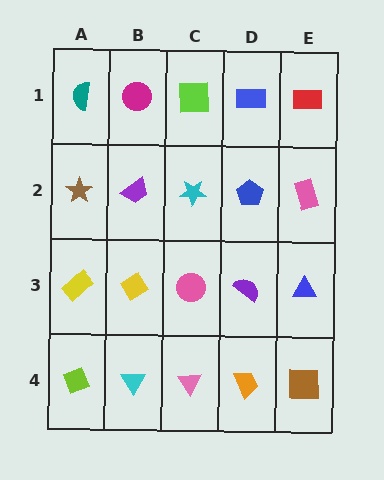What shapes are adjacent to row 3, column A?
A brown star (row 2, column A), a lime diamond (row 4, column A), a yellow diamond (row 3, column B).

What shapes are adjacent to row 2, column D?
A blue rectangle (row 1, column D), a purple semicircle (row 3, column D), a cyan star (row 2, column C), a pink rectangle (row 2, column E).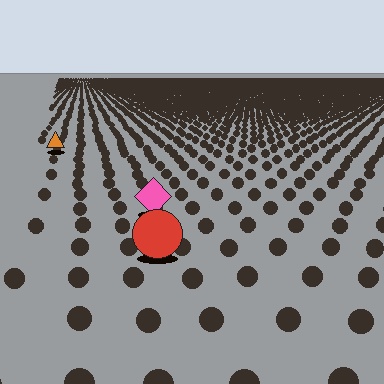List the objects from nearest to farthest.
From nearest to farthest: the red circle, the pink diamond, the orange triangle.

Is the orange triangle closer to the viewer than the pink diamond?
No. The pink diamond is closer — you can tell from the texture gradient: the ground texture is coarser near it.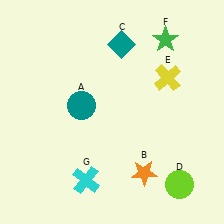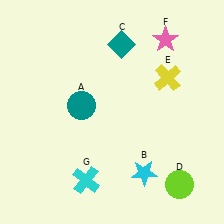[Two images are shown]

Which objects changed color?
B changed from orange to cyan. F changed from green to pink.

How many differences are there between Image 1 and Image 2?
There are 2 differences between the two images.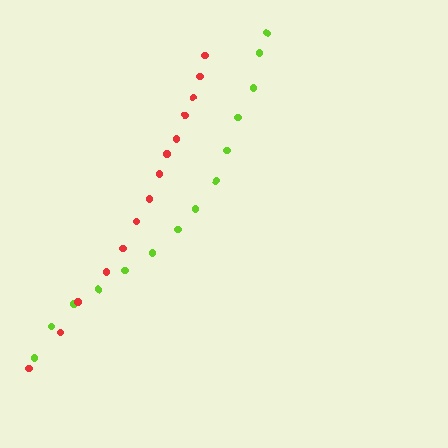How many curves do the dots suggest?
There are 2 distinct paths.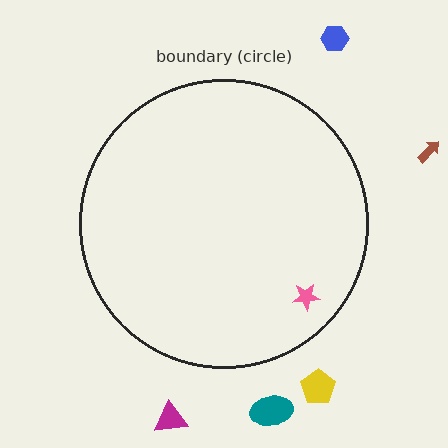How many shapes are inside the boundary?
1 inside, 5 outside.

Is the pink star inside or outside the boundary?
Inside.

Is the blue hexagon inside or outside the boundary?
Outside.